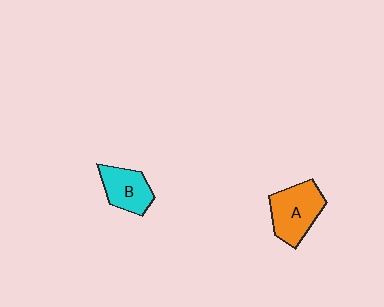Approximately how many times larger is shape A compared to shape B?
Approximately 1.3 times.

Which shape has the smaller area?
Shape B (cyan).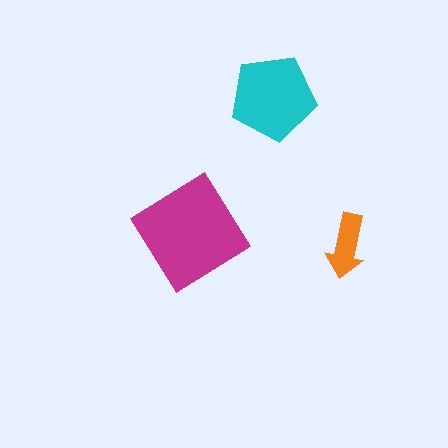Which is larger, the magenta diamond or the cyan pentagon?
The magenta diamond.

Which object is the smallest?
The orange arrow.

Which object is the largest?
The magenta diamond.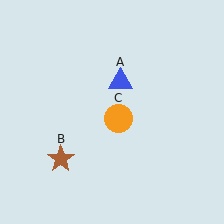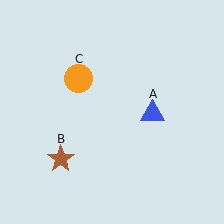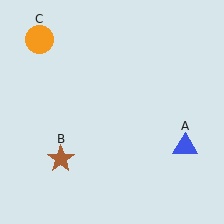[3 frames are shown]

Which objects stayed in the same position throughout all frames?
Brown star (object B) remained stationary.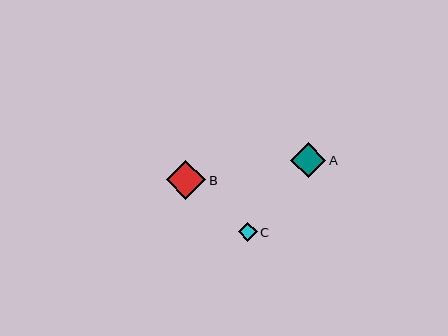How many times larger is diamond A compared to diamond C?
Diamond A is approximately 1.8 times the size of diamond C.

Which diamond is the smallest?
Diamond C is the smallest with a size of approximately 19 pixels.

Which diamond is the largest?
Diamond B is the largest with a size of approximately 40 pixels.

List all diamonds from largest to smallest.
From largest to smallest: B, A, C.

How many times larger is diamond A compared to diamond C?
Diamond A is approximately 1.8 times the size of diamond C.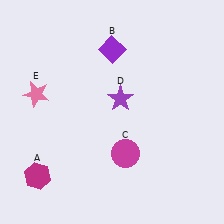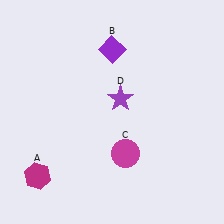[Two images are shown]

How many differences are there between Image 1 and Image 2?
There is 1 difference between the two images.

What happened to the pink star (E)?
The pink star (E) was removed in Image 2. It was in the top-left area of Image 1.